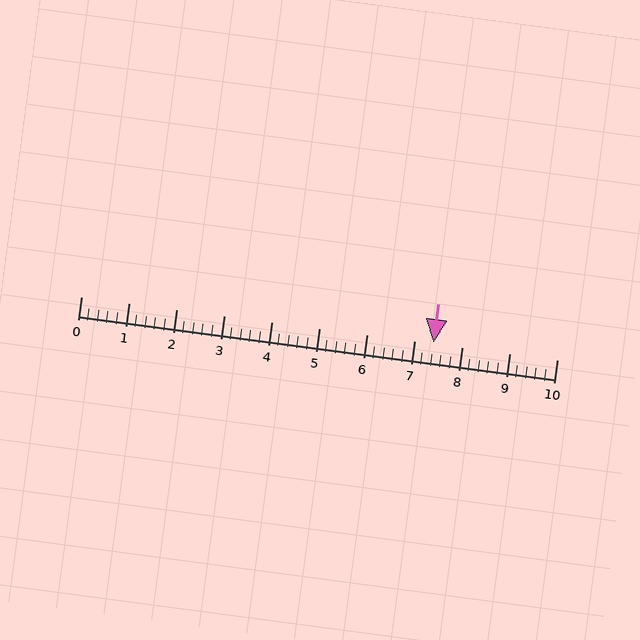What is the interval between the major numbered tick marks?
The major tick marks are spaced 1 units apart.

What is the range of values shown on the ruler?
The ruler shows values from 0 to 10.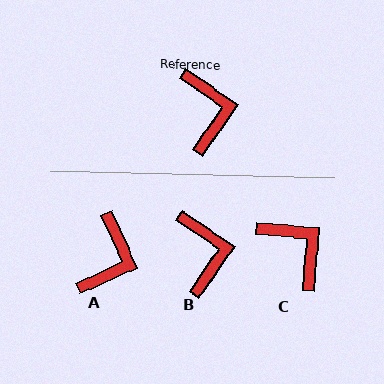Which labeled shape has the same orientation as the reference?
B.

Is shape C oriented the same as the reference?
No, it is off by about 29 degrees.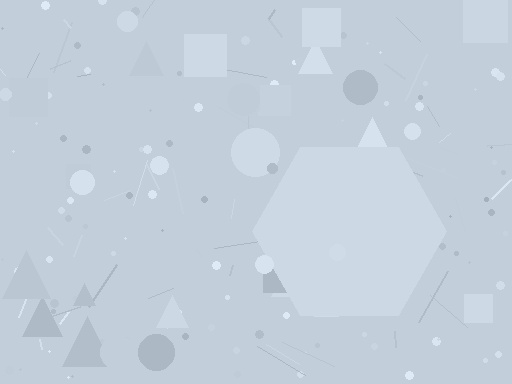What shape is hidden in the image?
A hexagon is hidden in the image.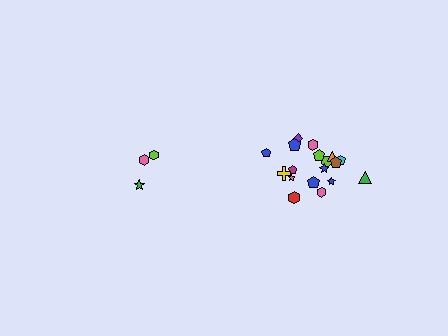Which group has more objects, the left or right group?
The right group.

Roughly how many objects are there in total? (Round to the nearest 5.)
Roughly 20 objects in total.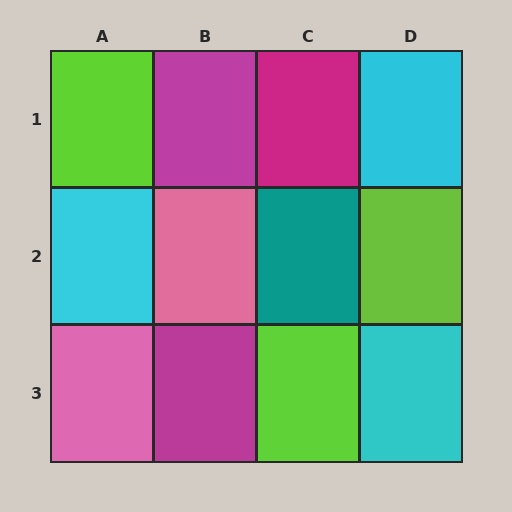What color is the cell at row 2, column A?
Cyan.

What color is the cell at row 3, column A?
Pink.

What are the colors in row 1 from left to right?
Lime, magenta, magenta, cyan.